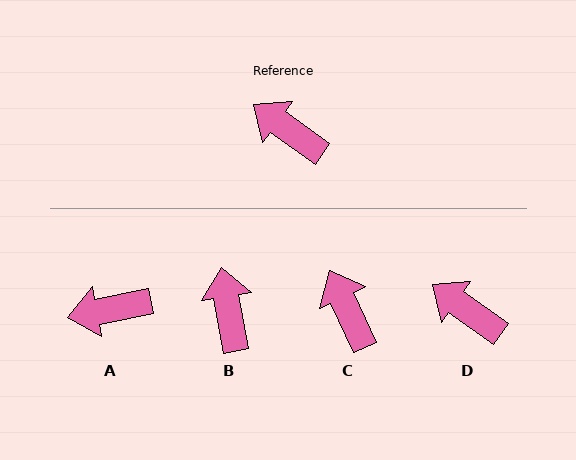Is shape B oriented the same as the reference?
No, it is off by about 45 degrees.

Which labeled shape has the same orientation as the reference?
D.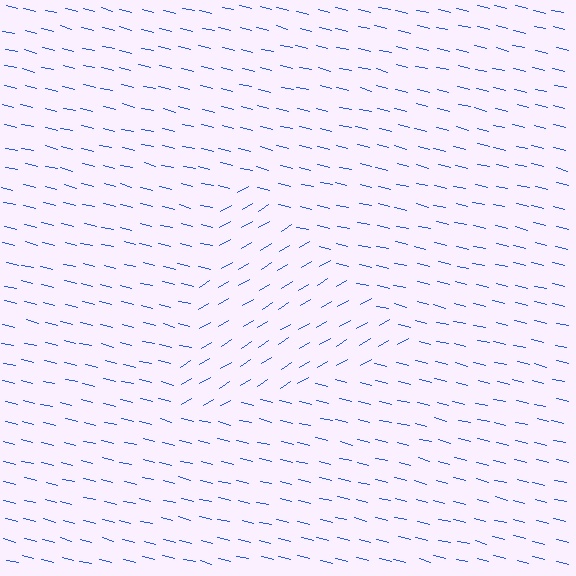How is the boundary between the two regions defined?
The boundary is defined purely by a change in line orientation (approximately 45 degrees difference). All lines are the same color and thickness.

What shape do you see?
I see a triangle.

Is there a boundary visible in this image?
Yes, there is a texture boundary formed by a change in line orientation.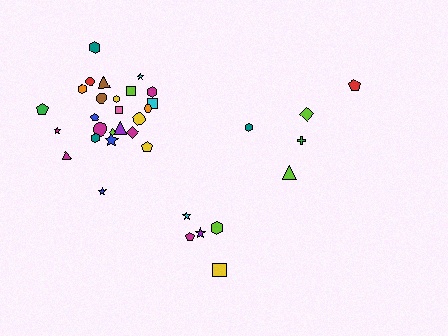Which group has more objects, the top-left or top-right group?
The top-left group.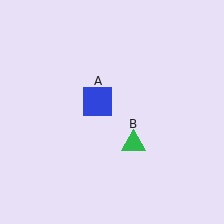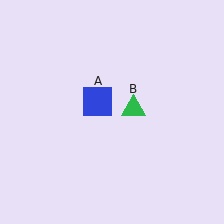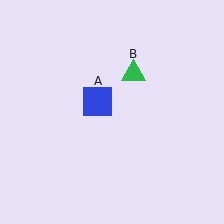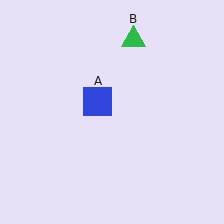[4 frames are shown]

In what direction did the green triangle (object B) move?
The green triangle (object B) moved up.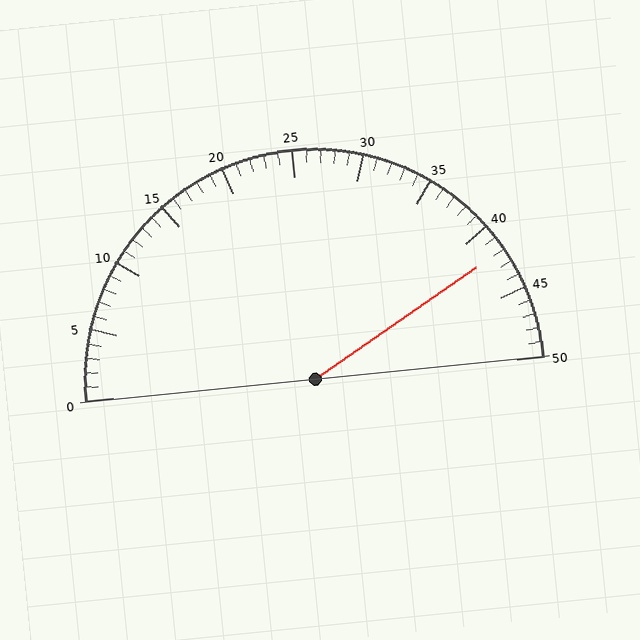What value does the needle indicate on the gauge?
The needle indicates approximately 42.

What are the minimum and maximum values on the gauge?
The gauge ranges from 0 to 50.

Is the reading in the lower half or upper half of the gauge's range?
The reading is in the upper half of the range (0 to 50).